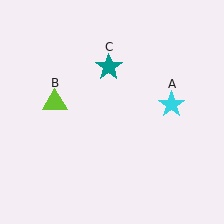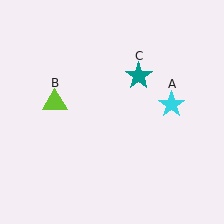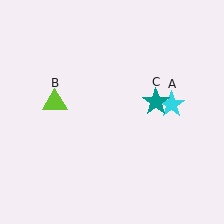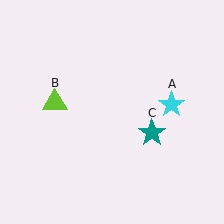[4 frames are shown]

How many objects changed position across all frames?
1 object changed position: teal star (object C).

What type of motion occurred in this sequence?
The teal star (object C) rotated clockwise around the center of the scene.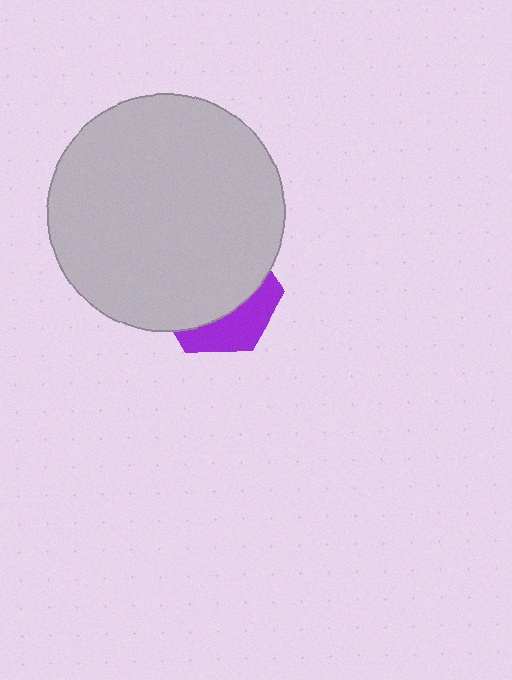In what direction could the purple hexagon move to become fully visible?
The purple hexagon could move down. That would shift it out from behind the light gray circle entirely.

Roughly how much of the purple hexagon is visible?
A small part of it is visible (roughly 32%).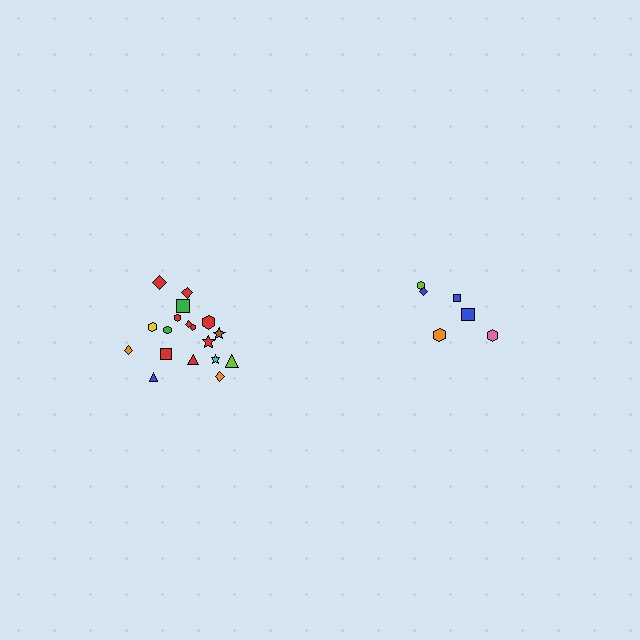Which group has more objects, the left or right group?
The left group.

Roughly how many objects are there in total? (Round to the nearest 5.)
Roughly 25 objects in total.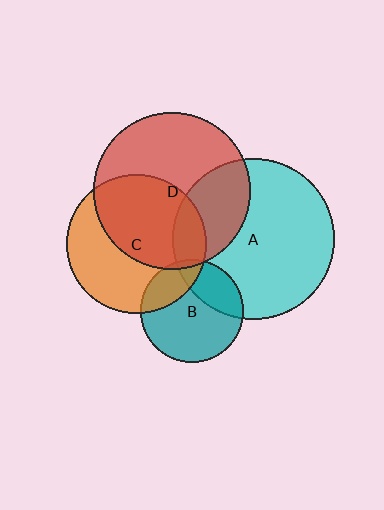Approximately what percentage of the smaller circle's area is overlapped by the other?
Approximately 55%.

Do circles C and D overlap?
Yes.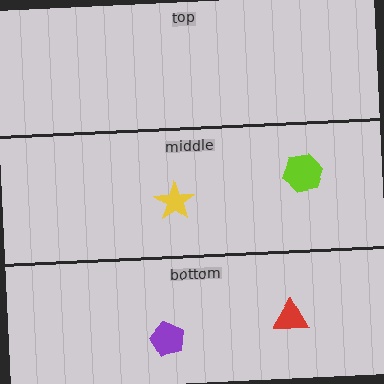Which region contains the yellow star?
The middle region.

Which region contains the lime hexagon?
The middle region.